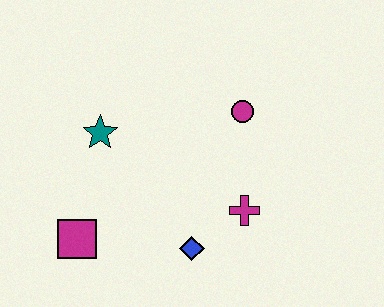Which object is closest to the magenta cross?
The blue diamond is closest to the magenta cross.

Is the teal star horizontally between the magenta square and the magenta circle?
Yes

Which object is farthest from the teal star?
The magenta cross is farthest from the teal star.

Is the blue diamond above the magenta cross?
No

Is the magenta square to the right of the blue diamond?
No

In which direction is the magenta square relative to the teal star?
The magenta square is below the teal star.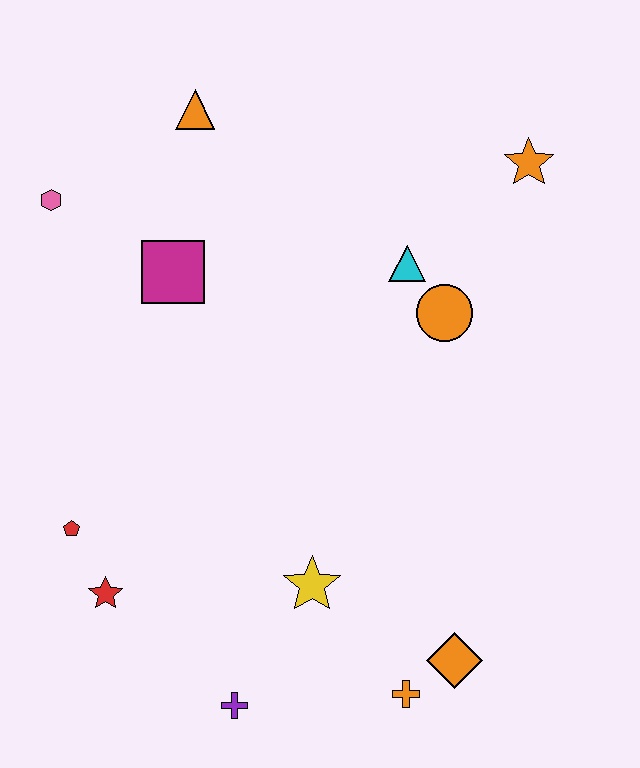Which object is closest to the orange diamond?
The orange cross is closest to the orange diamond.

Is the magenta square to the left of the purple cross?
Yes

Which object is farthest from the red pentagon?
The orange star is farthest from the red pentagon.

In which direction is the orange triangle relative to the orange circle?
The orange triangle is to the left of the orange circle.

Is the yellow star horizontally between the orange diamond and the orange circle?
No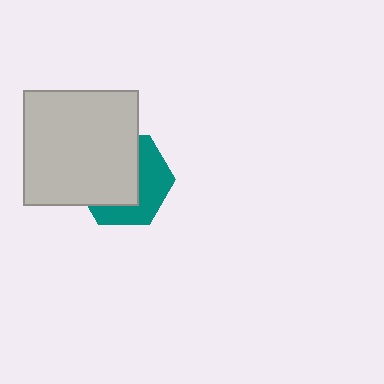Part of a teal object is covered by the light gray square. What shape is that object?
It is a hexagon.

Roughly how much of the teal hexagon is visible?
A small part of it is visible (roughly 43%).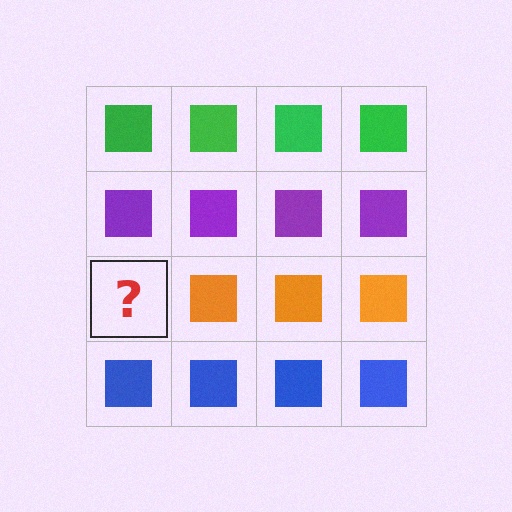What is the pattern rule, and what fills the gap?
The rule is that each row has a consistent color. The gap should be filled with an orange square.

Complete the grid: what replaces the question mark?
The question mark should be replaced with an orange square.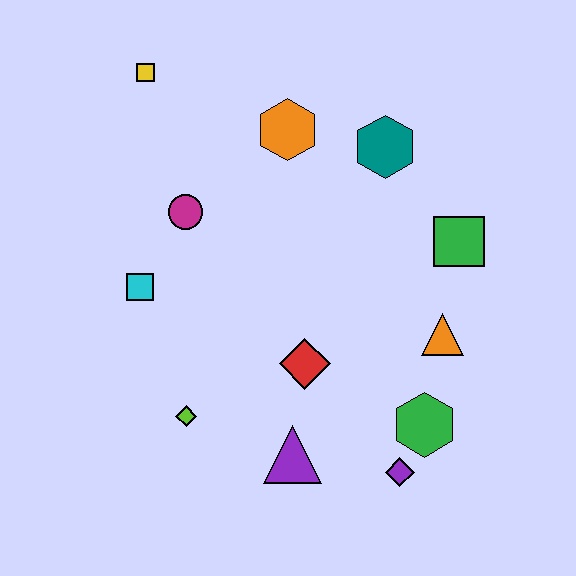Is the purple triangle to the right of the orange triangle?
No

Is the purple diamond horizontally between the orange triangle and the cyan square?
Yes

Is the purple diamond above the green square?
No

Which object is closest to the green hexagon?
The purple diamond is closest to the green hexagon.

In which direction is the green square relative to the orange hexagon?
The green square is to the right of the orange hexagon.